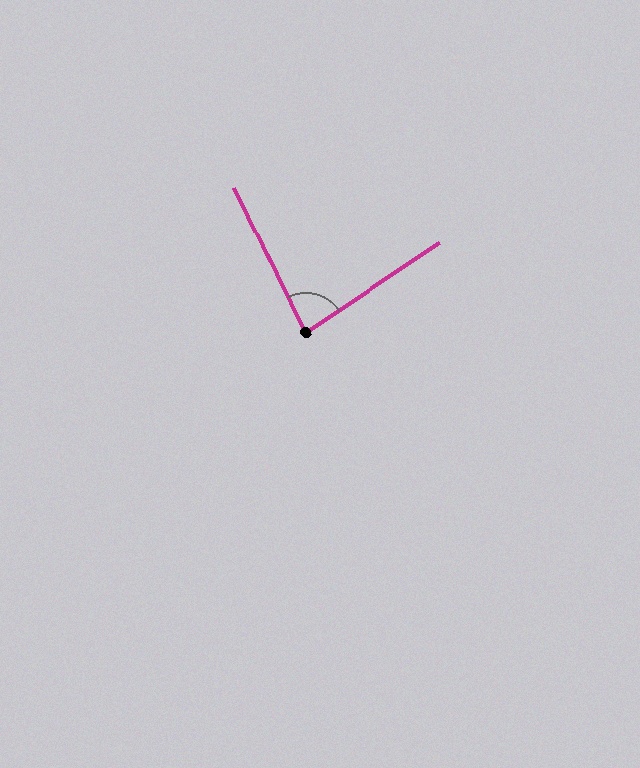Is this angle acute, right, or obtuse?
It is acute.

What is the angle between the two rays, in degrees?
Approximately 82 degrees.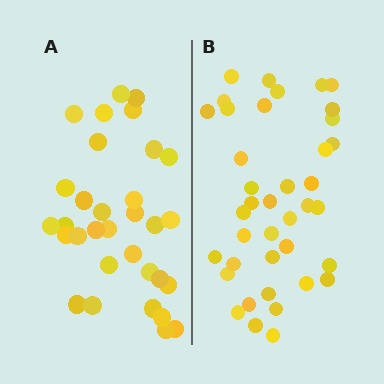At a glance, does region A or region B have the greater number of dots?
Region B (the right region) has more dots.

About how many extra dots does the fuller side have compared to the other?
Region B has roughly 8 or so more dots than region A.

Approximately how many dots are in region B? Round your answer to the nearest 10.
About 40 dots. (The exact count is 39, which rounds to 40.)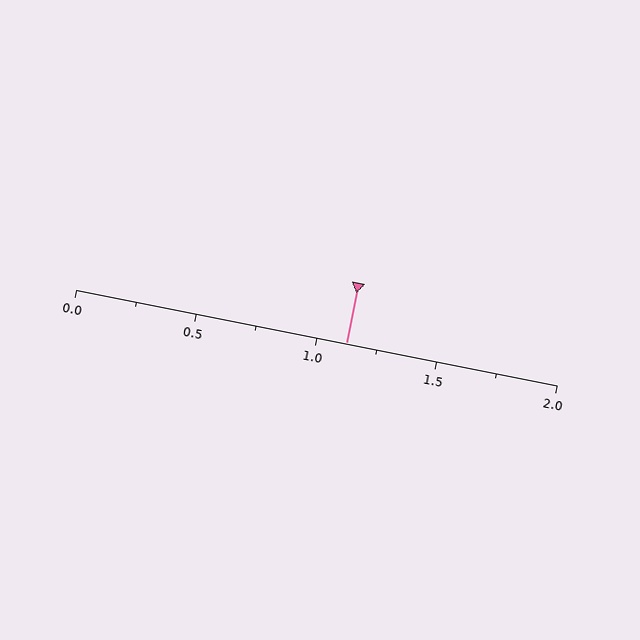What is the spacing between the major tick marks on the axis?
The major ticks are spaced 0.5 apart.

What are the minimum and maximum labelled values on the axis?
The axis runs from 0.0 to 2.0.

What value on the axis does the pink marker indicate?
The marker indicates approximately 1.12.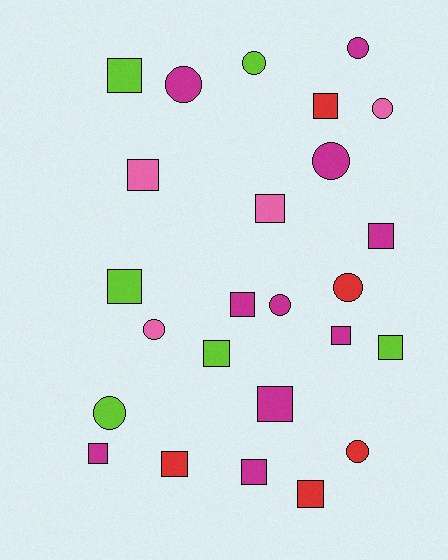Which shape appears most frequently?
Square, with 15 objects.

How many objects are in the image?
There are 25 objects.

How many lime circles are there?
There are 2 lime circles.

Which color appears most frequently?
Magenta, with 10 objects.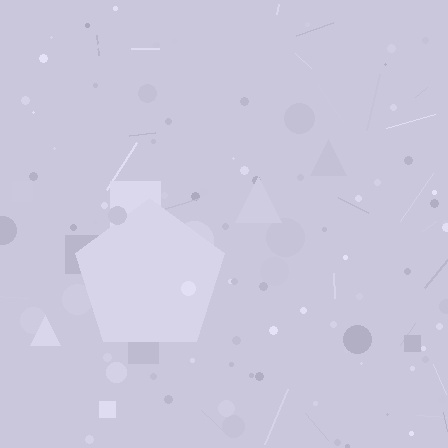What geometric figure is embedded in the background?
A pentagon is embedded in the background.